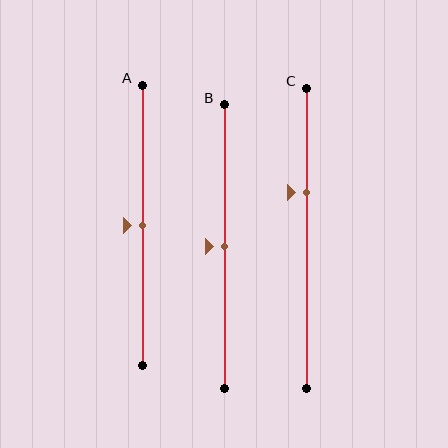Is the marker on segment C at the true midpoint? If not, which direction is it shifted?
No, the marker on segment C is shifted upward by about 15% of the segment length.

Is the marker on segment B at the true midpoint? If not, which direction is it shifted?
Yes, the marker on segment B is at the true midpoint.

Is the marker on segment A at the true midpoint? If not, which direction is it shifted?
Yes, the marker on segment A is at the true midpoint.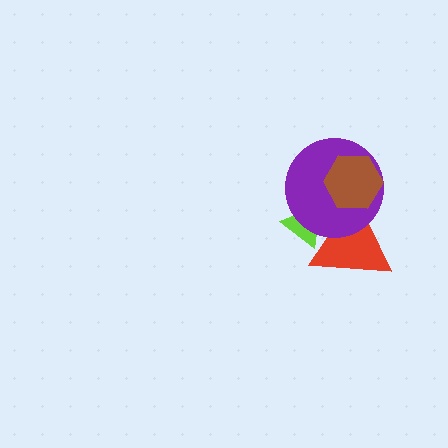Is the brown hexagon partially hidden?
No, no other shape covers it.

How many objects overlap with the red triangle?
3 objects overlap with the red triangle.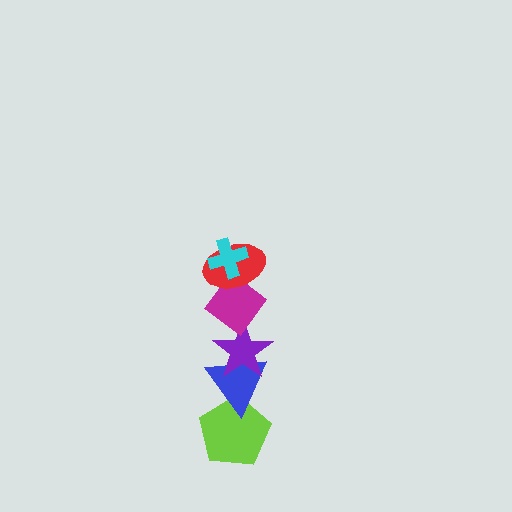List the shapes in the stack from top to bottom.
From top to bottom: the cyan cross, the red ellipse, the magenta diamond, the purple star, the blue triangle, the lime pentagon.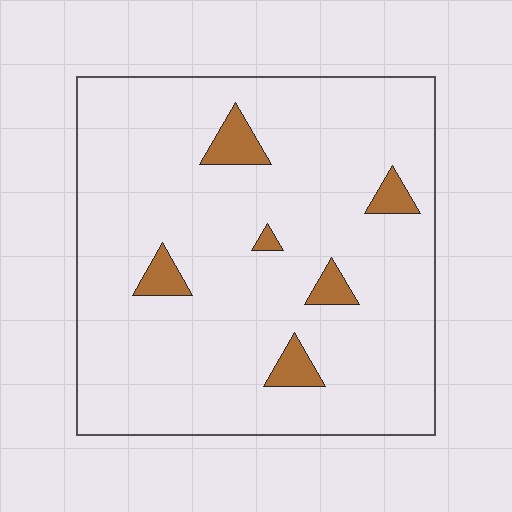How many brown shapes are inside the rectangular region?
6.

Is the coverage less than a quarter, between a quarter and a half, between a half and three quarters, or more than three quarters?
Less than a quarter.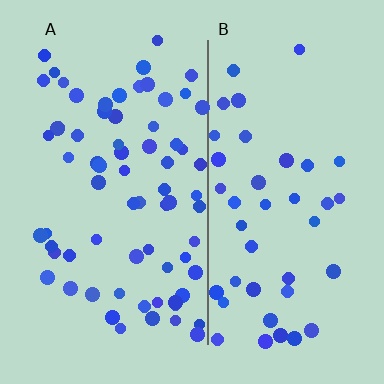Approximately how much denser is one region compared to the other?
Approximately 1.7× — region A over region B.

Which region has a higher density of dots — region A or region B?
A (the left).